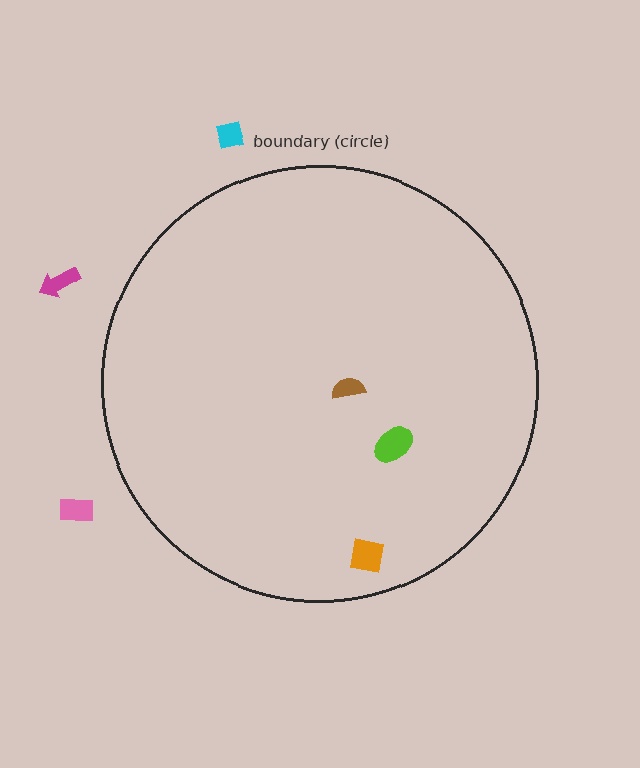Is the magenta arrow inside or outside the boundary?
Outside.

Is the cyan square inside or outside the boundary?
Outside.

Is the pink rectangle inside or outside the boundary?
Outside.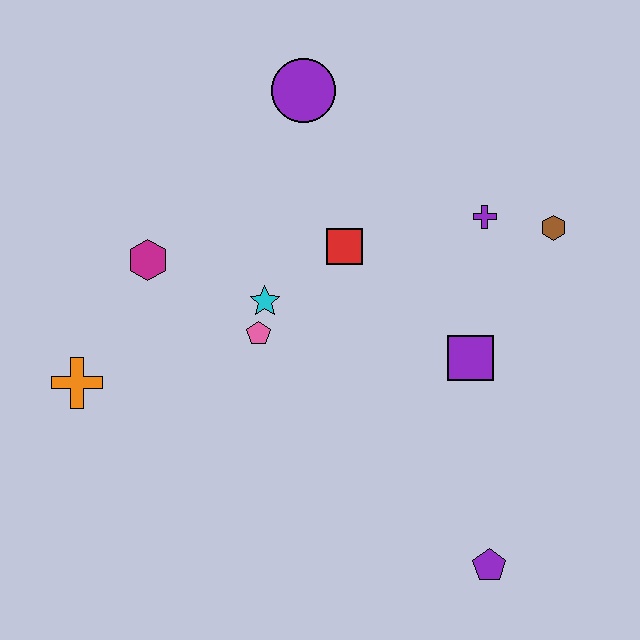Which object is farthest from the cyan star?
The purple pentagon is farthest from the cyan star.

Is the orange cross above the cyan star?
No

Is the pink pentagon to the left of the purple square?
Yes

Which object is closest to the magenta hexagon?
The cyan star is closest to the magenta hexagon.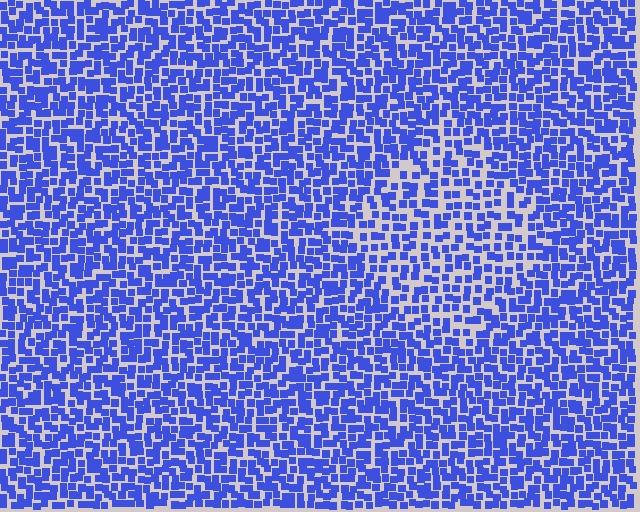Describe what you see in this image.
The image contains small blue elements arranged at two different densities. A diamond-shaped region is visible where the elements are less densely packed than the surrounding area.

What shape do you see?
I see a diamond.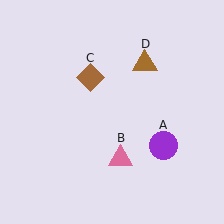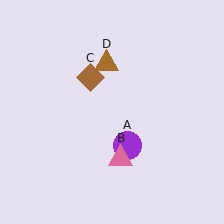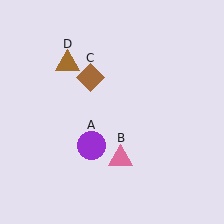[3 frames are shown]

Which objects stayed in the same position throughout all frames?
Pink triangle (object B) and brown diamond (object C) remained stationary.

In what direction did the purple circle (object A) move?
The purple circle (object A) moved left.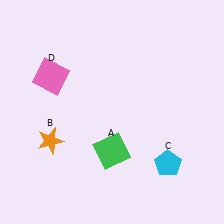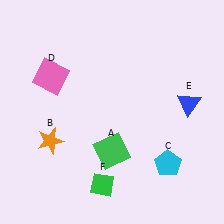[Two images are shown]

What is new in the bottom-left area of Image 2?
A green diamond (F) was added in the bottom-left area of Image 2.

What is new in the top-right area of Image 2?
A blue triangle (E) was added in the top-right area of Image 2.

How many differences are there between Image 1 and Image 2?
There are 2 differences between the two images.